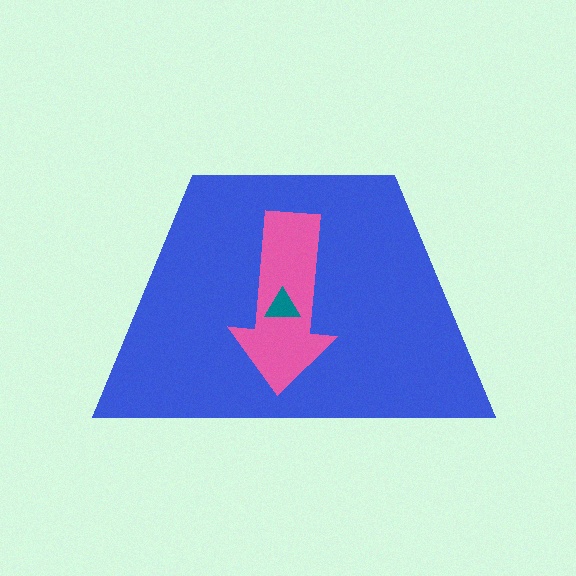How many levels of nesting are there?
3.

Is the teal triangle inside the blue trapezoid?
Yes.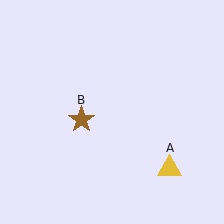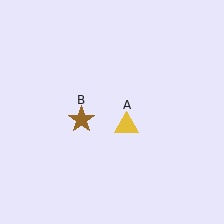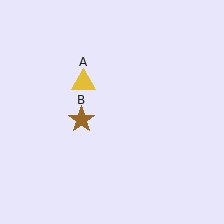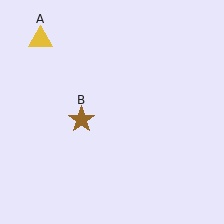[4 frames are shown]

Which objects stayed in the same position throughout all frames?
Brown star (object B) remained stationary.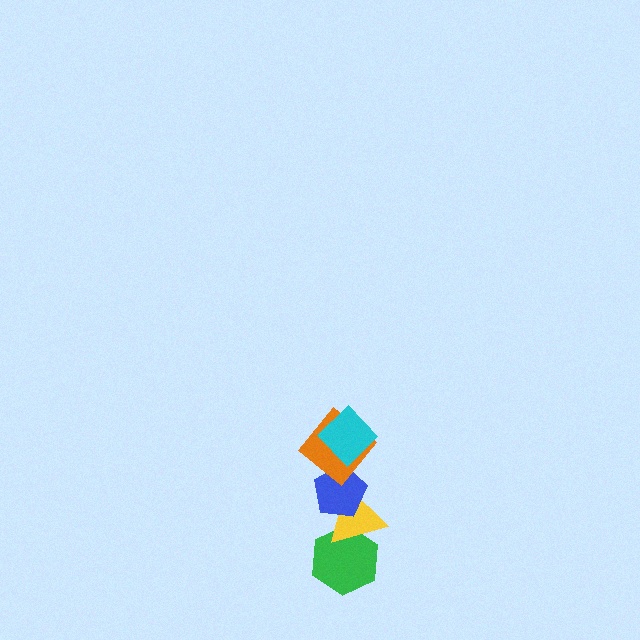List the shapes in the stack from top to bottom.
From top to bottom: the cyan diamond, the orange diamond, the blue pentagon, the yellow triangle, the green hexagon.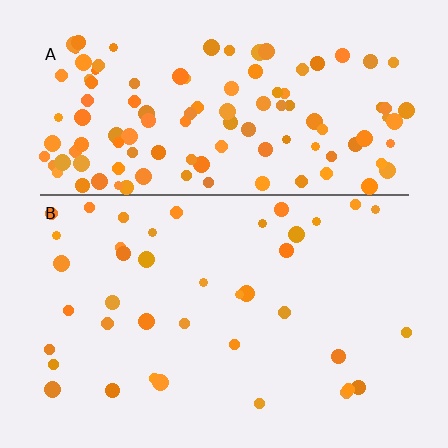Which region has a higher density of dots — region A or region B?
A (the top).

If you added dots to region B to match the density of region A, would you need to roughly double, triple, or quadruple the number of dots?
Approximately triple.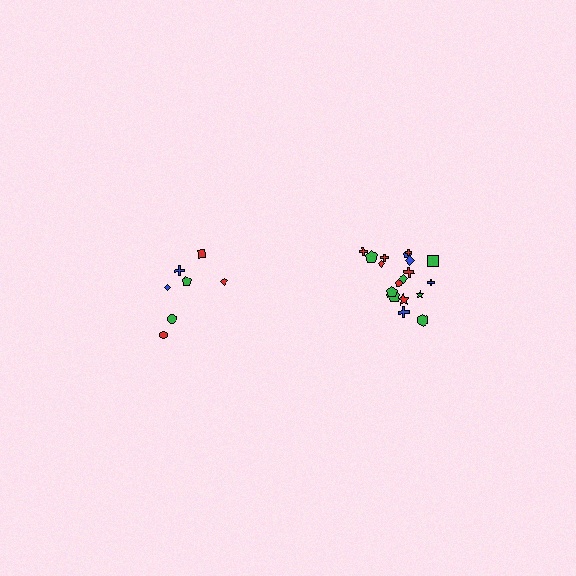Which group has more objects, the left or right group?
The right group.